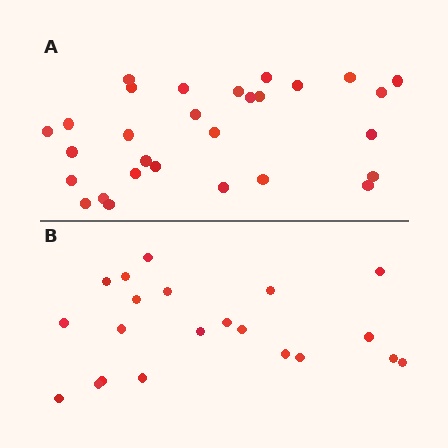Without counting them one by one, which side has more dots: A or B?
Region A (the top region) has more dots.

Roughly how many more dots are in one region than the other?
Region A has roughly 8 or so more dots than region B.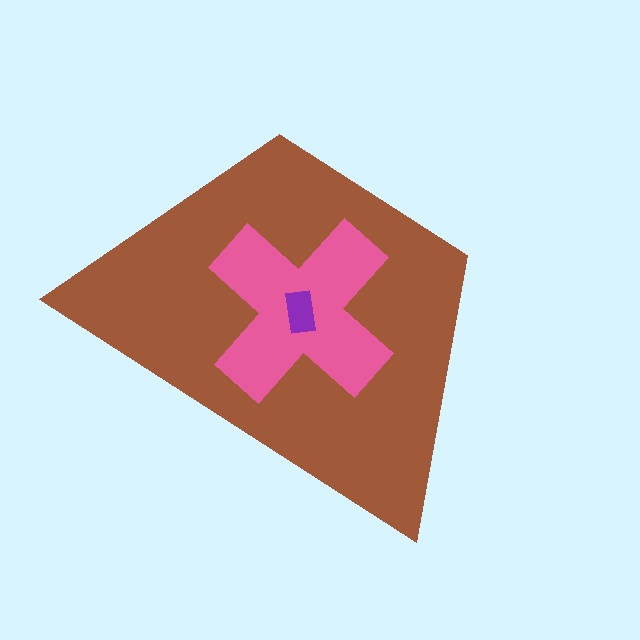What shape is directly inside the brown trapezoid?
The pink cross.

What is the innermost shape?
The purple rectangle.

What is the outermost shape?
The brown trapezoid.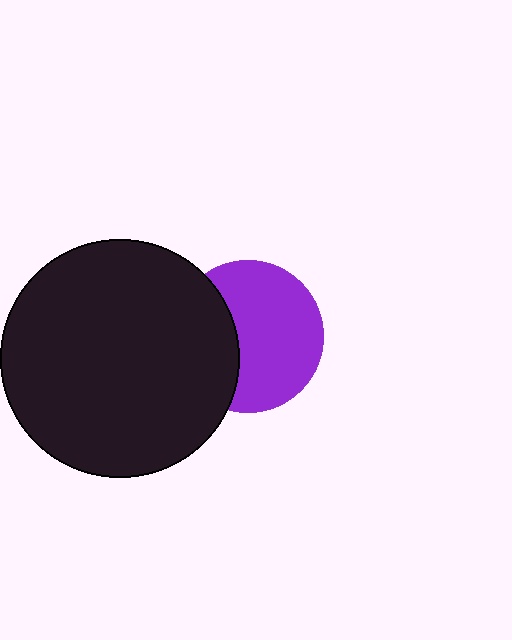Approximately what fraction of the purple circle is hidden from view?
Roughly 35% of the purple circle is hidden behind the black circle.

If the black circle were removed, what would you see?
You would see the complete purple circle.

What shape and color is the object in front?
The object in front is a black circle.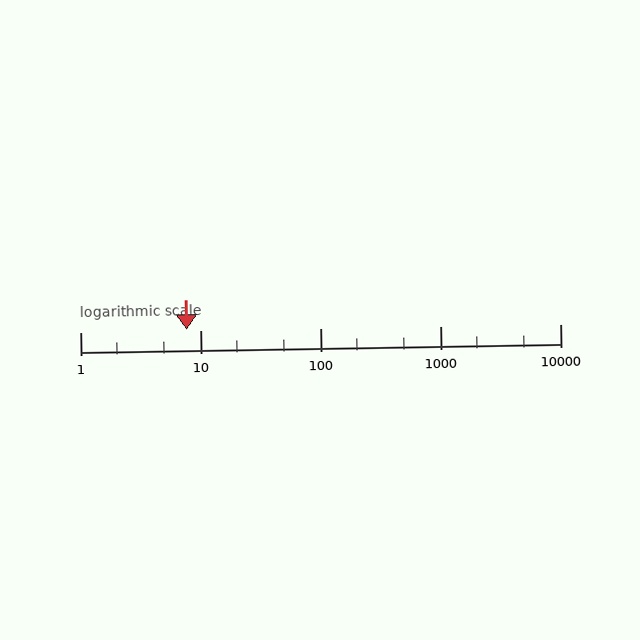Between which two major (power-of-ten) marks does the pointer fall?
The pointer is between 1 and 10.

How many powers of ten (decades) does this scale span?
The scale spans 4 decades, from 1 to 10000.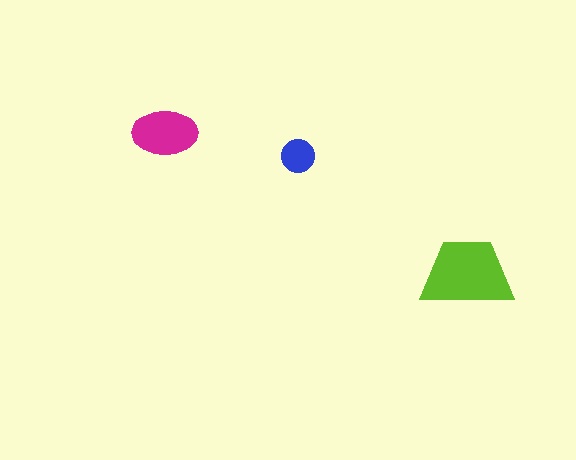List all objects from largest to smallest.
The lime trapezoid, the magenta ellipse, the blue circle.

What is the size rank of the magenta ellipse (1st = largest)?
2nd.